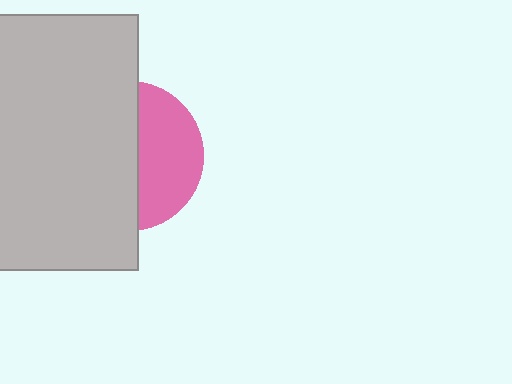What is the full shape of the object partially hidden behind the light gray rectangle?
The partially hidden object is a pink circle.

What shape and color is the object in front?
The object in front is a light gray rectangle.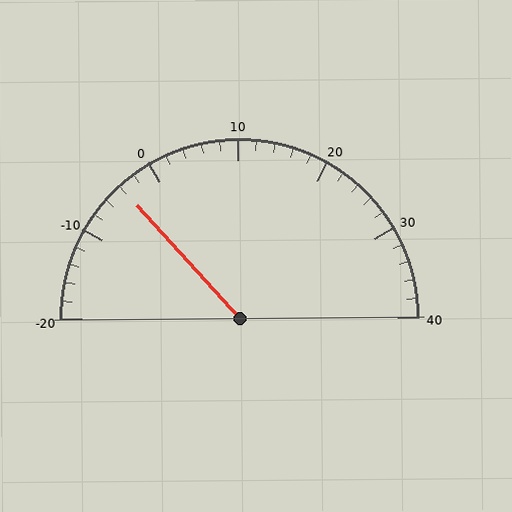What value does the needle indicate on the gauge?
The needle indicates approximately -4.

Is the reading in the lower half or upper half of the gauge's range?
The reading is in the lower half of the range (-20 to 40).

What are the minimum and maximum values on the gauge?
The gauge ranges from -20 to 40.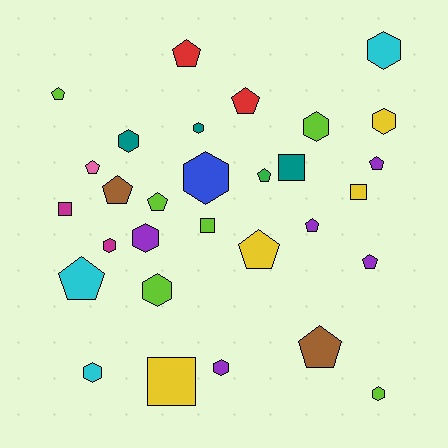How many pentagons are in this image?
There are 13 pentagons.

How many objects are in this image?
There are 30 objects.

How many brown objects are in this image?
There are 2 brown objects.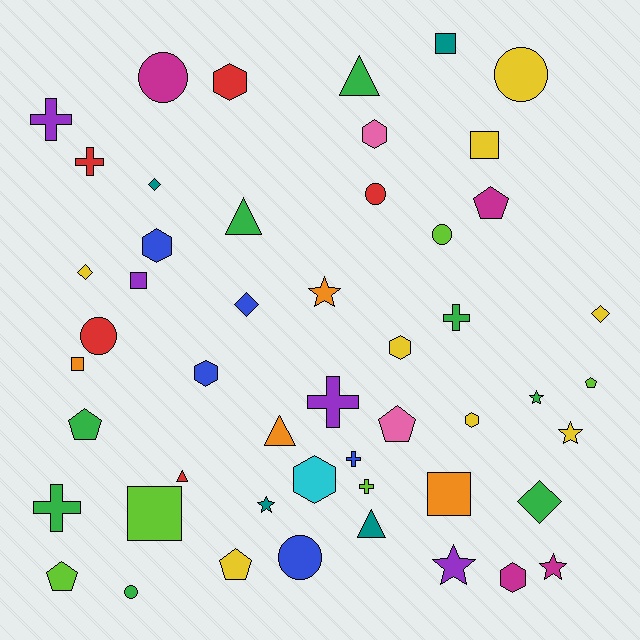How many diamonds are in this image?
There are 5 diamonds.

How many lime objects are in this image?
There are 5 lime objects.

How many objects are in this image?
There are 50 objects.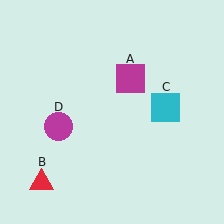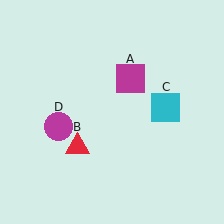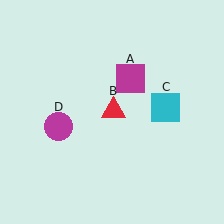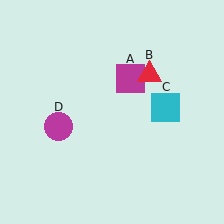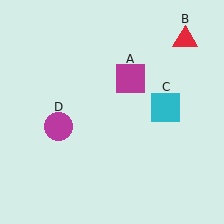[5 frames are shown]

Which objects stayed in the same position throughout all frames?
Magenta square (object A) and cyan square (object C) and magenta circle (object D) remained stationary.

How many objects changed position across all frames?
1 object changed position: red triangle (object B).